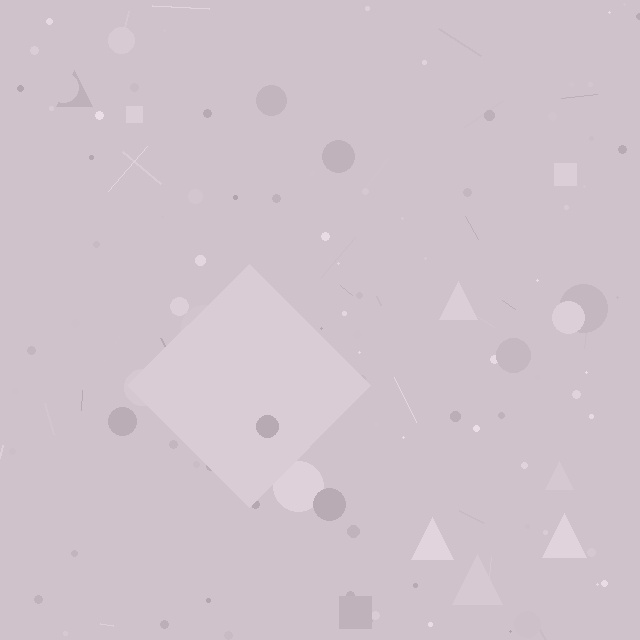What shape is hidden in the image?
A diamond is hidden in the image.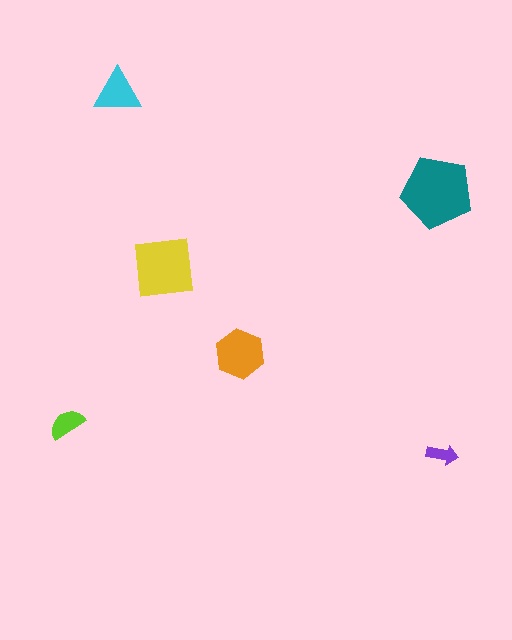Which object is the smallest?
The purple arrow.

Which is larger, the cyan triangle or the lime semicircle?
The cyan triangle.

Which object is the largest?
The teal pentagon.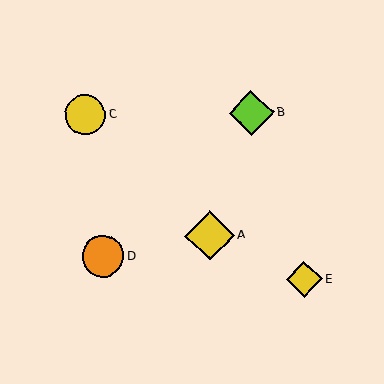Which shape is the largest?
The yellow diamond (labeled A) is the largest.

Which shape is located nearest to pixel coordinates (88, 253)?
The orange circle (labeled D) at (103, 257) is nearest to that location.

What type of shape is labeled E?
Shape E is a yellow diamond.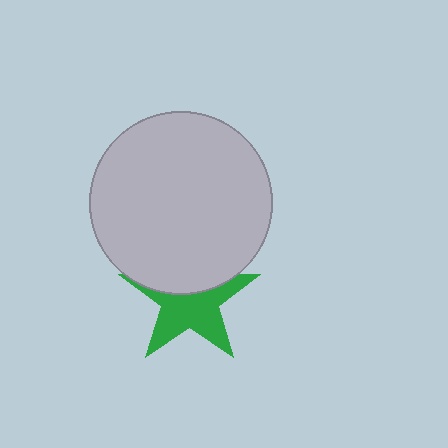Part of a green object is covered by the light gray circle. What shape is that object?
It is a star.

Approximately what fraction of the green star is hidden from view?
Roughly 39% of the green star is hidden behind the light gray circle.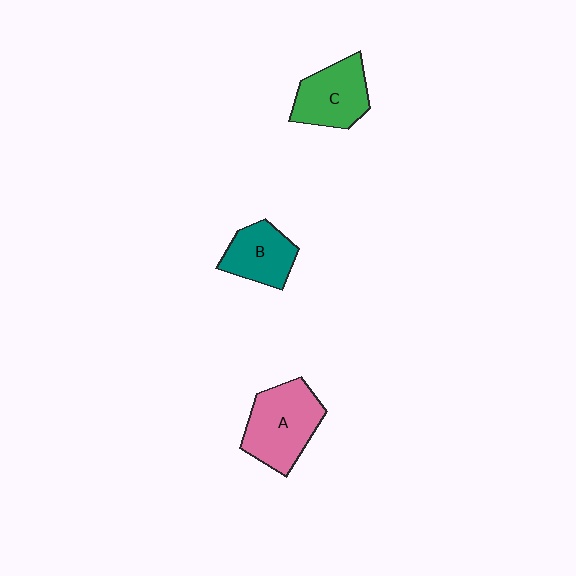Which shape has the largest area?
Shape A (pink).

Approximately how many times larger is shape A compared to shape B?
Approximately 1.5 times.